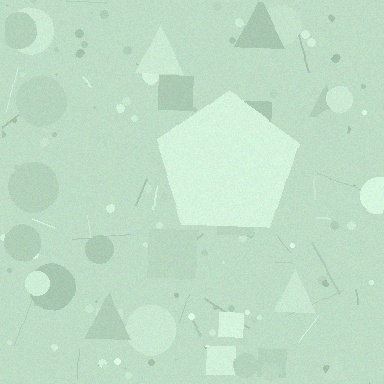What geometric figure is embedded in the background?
A pentagon is embedded in the background.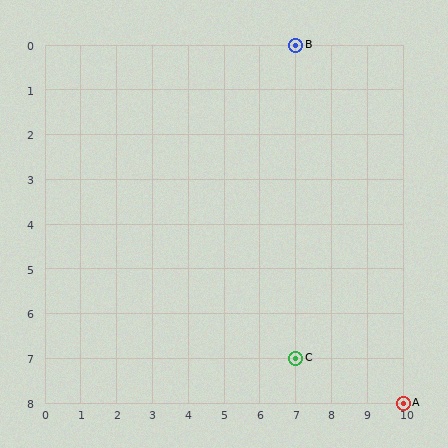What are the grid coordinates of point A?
Point A is at grid coordinates (10, 8).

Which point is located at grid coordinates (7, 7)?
Point C is at (7, 7).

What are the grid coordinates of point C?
Point C is at grid coordinates (7, 7).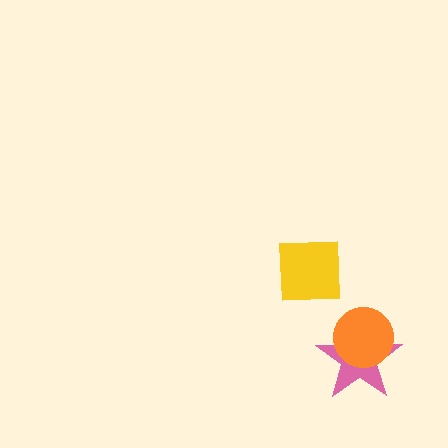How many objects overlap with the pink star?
1 object overlaps with the pink star.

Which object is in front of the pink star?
The orange circle is in front of the pink star.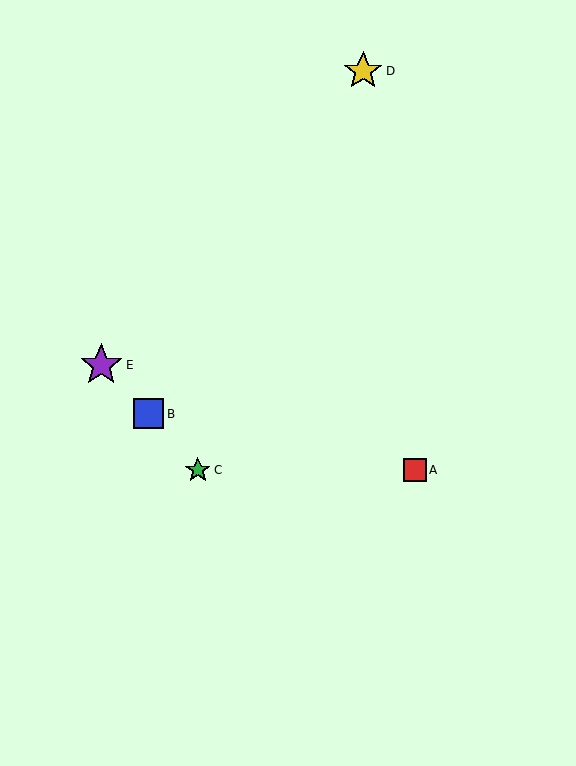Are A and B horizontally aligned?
No, A is at y≈470 and B is at y≈414.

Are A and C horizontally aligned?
Yes, both are at y≈470.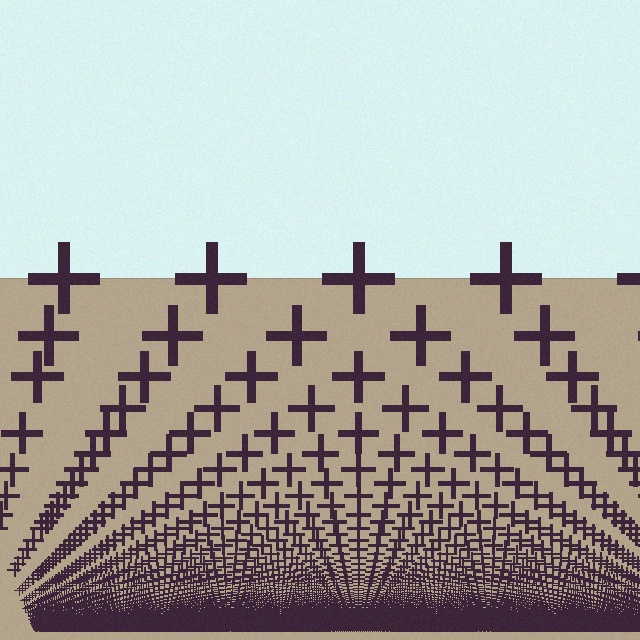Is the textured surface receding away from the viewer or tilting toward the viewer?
The surface appears to tilt toward the viewer. Texture elements get larger and sparser toward the top.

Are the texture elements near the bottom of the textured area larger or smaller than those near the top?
Smaller. The gradient is inverted — elements near the bottom are smaller and denser.